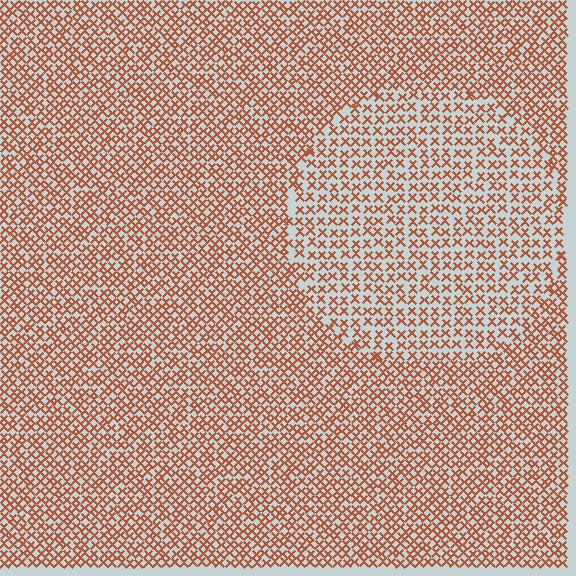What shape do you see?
I see a circle.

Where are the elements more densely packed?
The elements are more densely packed outside the circle boundary.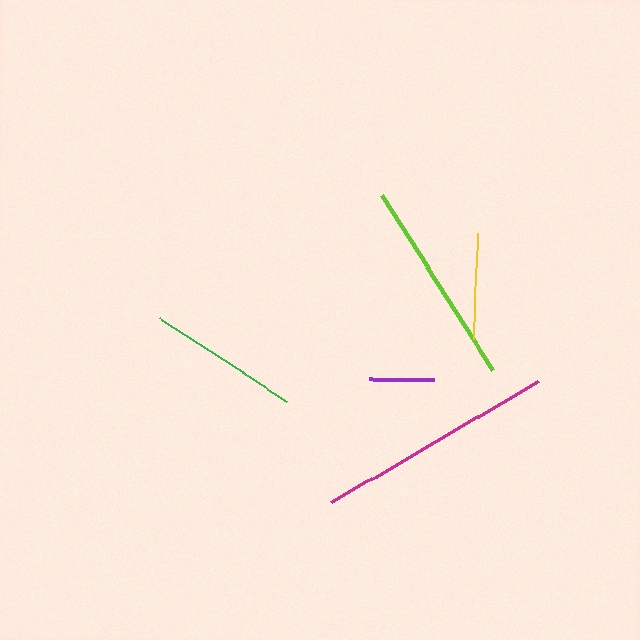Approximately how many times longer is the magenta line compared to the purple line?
The magenta line is approximately 3.7 times the length of the purple line.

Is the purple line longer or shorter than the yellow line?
The yellow line is longer than the purple line.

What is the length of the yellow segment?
The yellow segment is approximately 106 pixels long.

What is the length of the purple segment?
The purple segment is approximately 65 pixels long.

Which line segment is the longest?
The magenta line is the longest at approximately 240 pixels.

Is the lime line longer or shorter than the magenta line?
The magenta line is longer than the lime line.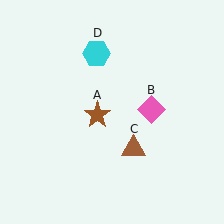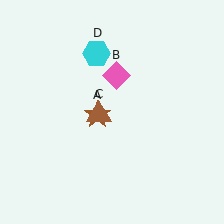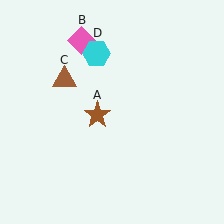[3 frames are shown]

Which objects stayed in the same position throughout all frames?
Brown star (object A) and cyan hexagon (object D) remained stationary.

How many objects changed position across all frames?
2 objects changed position: pink diamond (object B), brown triangle (object C).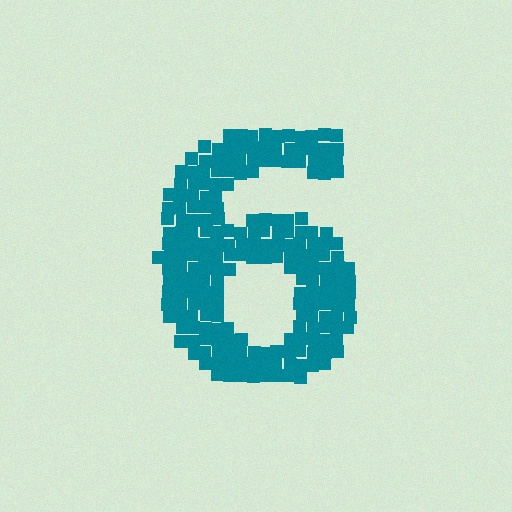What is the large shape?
The large shape is the digit 6.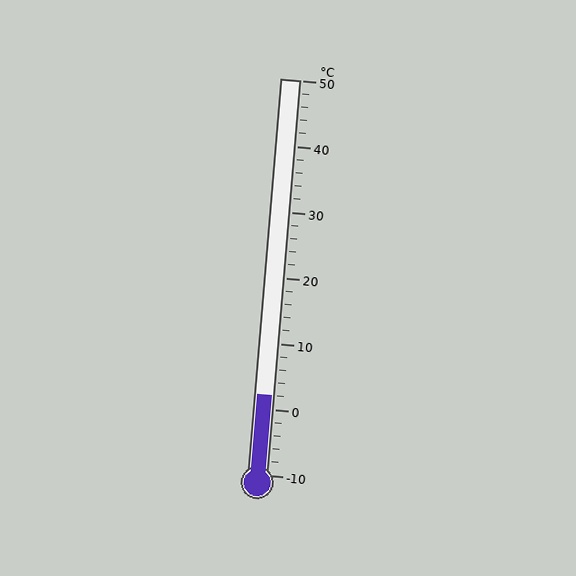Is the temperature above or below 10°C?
The temperature is below 10°C.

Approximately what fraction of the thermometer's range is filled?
The thermometer is filled to approximately 20% of its range.